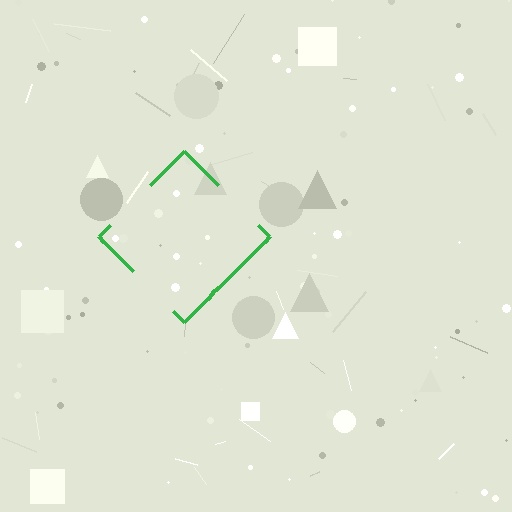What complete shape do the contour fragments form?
The contour fragments form a diamond.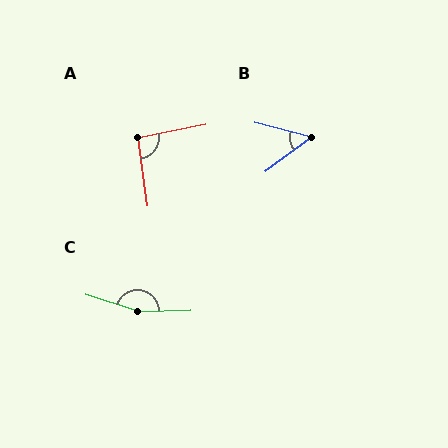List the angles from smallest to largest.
B (50°), A (93°), C (162°).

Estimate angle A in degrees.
Approximately 93 degrees.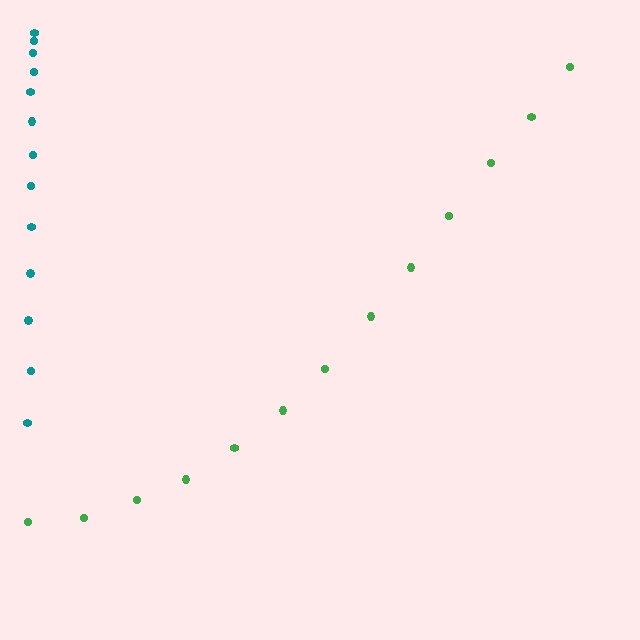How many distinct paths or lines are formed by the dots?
There are 2 distinct paths.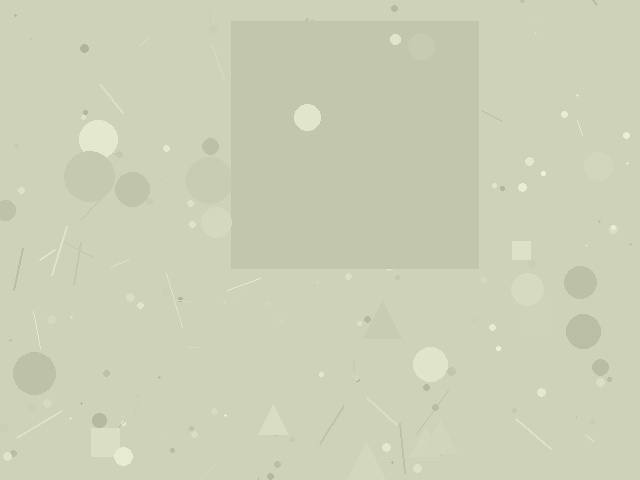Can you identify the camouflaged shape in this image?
The camouflaged shape is a square.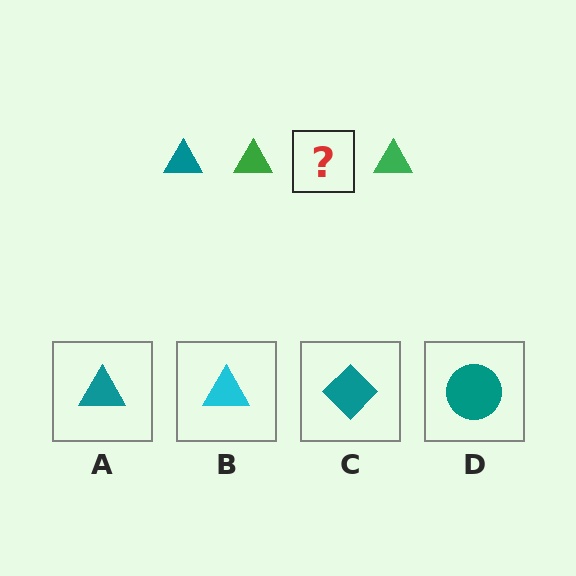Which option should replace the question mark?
Option A.